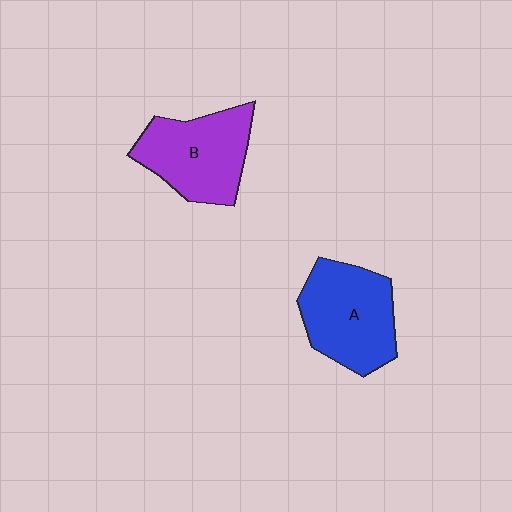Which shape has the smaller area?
Shape B (purple).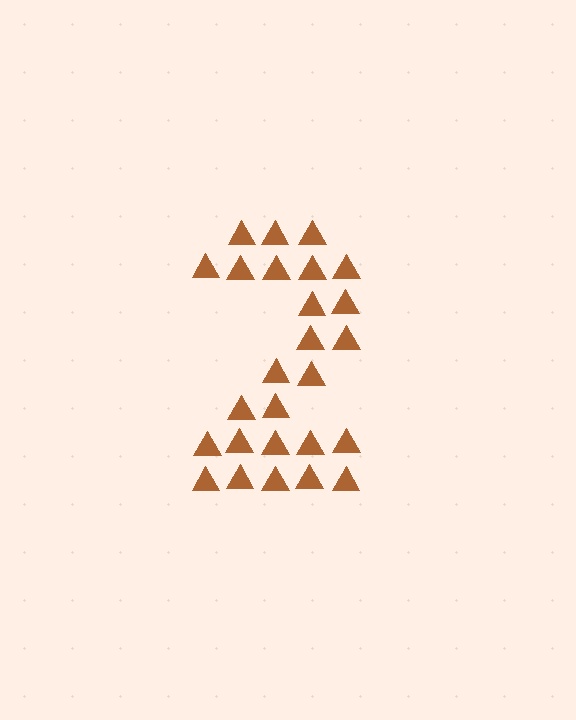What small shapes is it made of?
It is made of small triangles.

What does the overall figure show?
The overall figure shows the digit 2.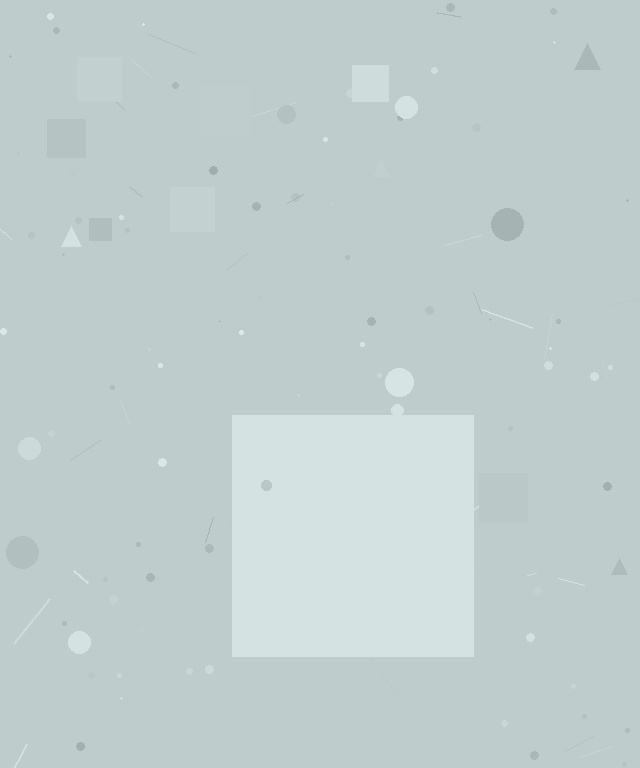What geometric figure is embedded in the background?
A square is embedded in the background.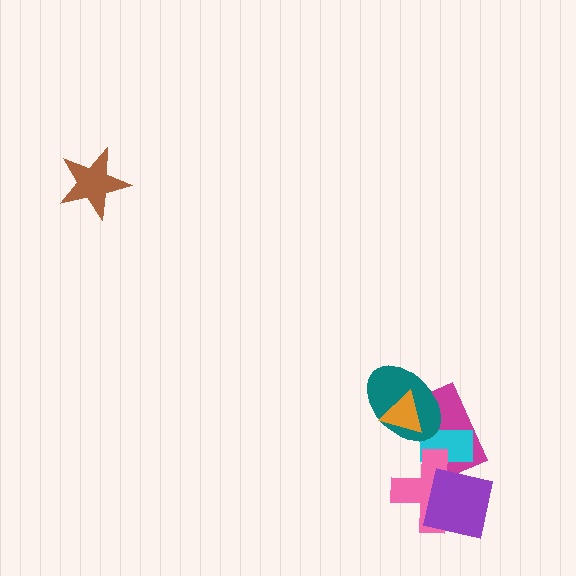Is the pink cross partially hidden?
Yes, it is partially covered by another shape.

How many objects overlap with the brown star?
0 objects overlap with the brown star.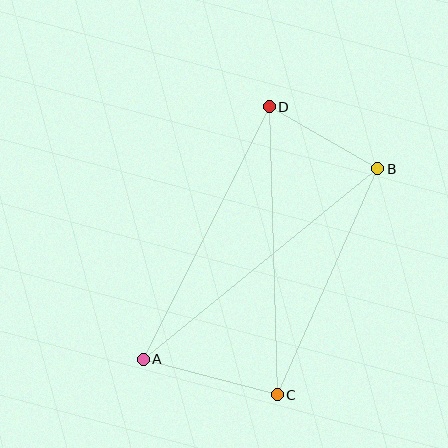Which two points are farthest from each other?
Points A and B are farthest from each other.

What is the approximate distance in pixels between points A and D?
The distance between A and D is approximately 282 pixels.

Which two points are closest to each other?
Points B and D are closest to each other.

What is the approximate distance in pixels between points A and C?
The distance between A and C is approximately 138 pixels.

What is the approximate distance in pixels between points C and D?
The distance between C and D is approximately 288 pixels.